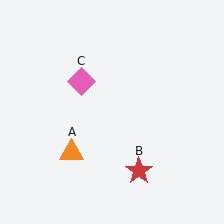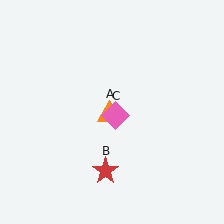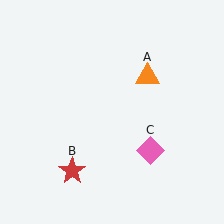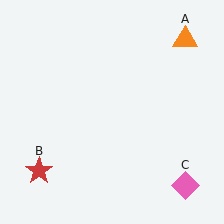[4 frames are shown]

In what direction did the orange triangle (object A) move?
The orange triangle (object A) moved up and to the right.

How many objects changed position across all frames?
3 objects changed position: orange triangle (object A), red star (object B), pink diamond (object C).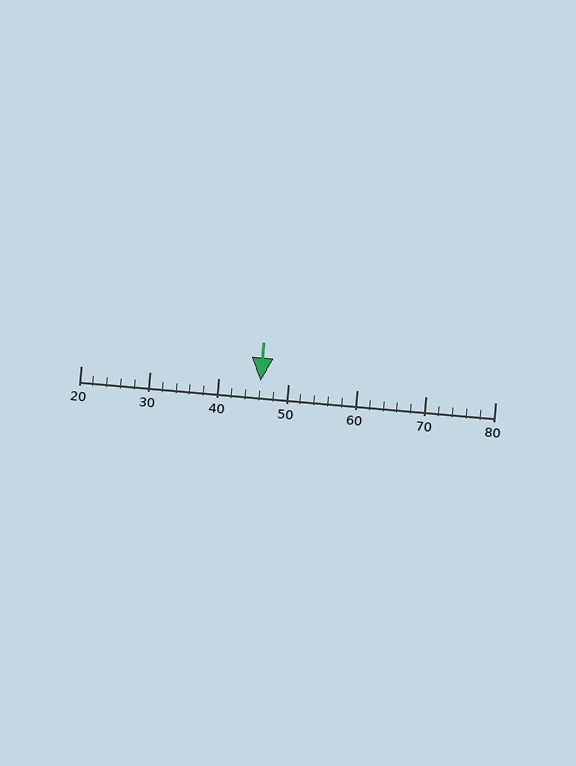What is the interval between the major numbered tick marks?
The major tick marks are spaced 10 units apart.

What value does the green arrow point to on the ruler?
The green arrow points to approximately 46.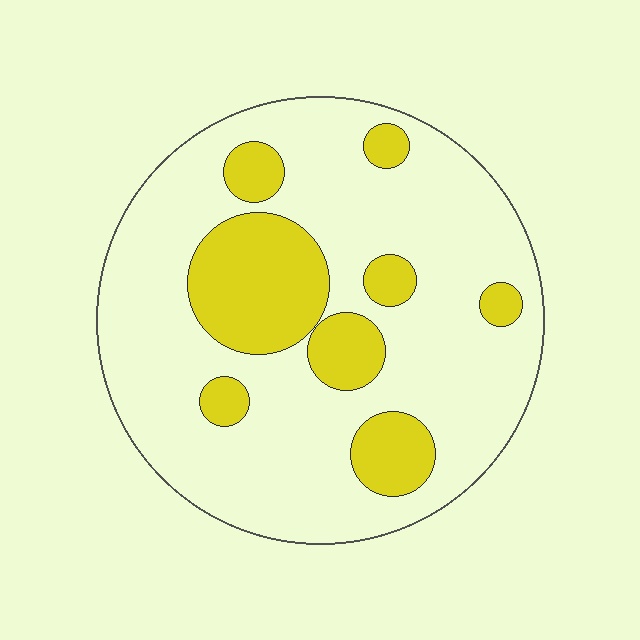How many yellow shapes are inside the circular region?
8.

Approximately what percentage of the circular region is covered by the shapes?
Approximately 25%.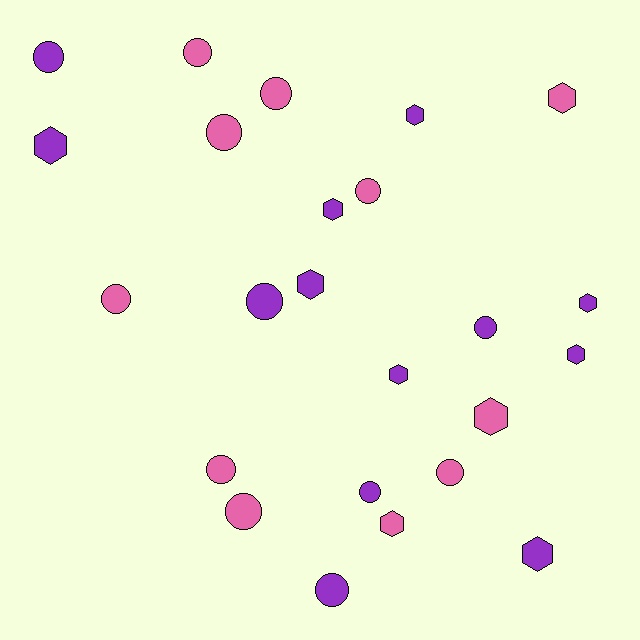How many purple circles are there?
There are 5 purple circles.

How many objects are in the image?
There are 24 objects.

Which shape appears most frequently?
Circle, with 13 objects.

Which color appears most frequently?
Purple, with 13 objects.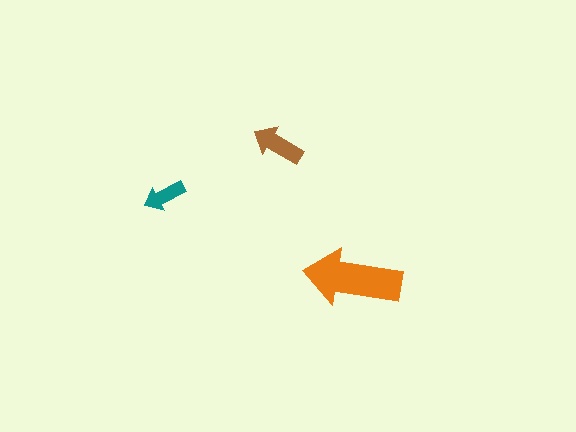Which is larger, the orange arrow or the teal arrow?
The orange one.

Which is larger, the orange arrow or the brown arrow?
The orange one.